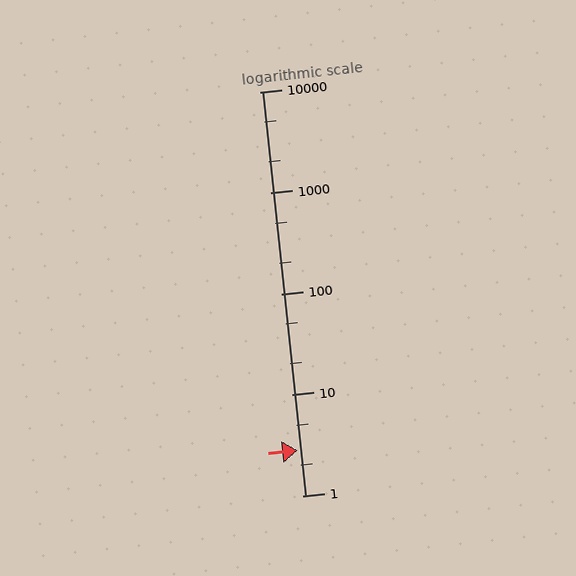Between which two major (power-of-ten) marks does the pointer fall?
The pointer is between 1 and 10.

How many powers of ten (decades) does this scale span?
The scale spans 4 decades, from 1 to 10000.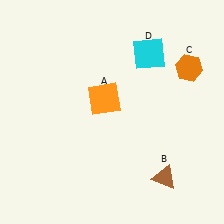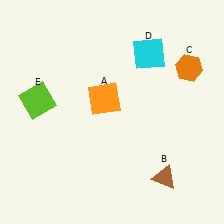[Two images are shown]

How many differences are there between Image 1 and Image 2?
There is 1 difference between the two images.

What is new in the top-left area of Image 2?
A lime square (E) was added in the top-left area of Image 2.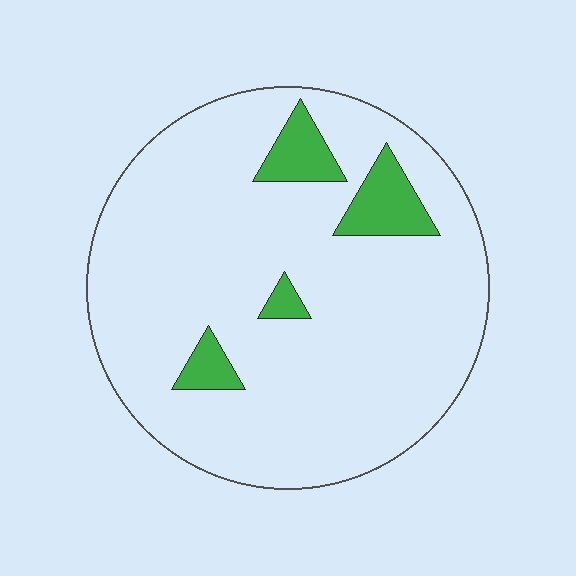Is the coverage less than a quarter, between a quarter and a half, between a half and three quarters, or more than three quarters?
Less than a quarter.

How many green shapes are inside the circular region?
4.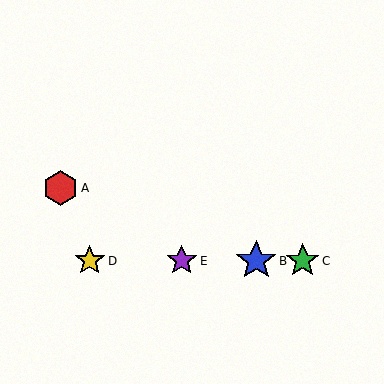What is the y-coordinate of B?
Object B is at y≈260.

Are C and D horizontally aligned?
Yes, both are at y≈260.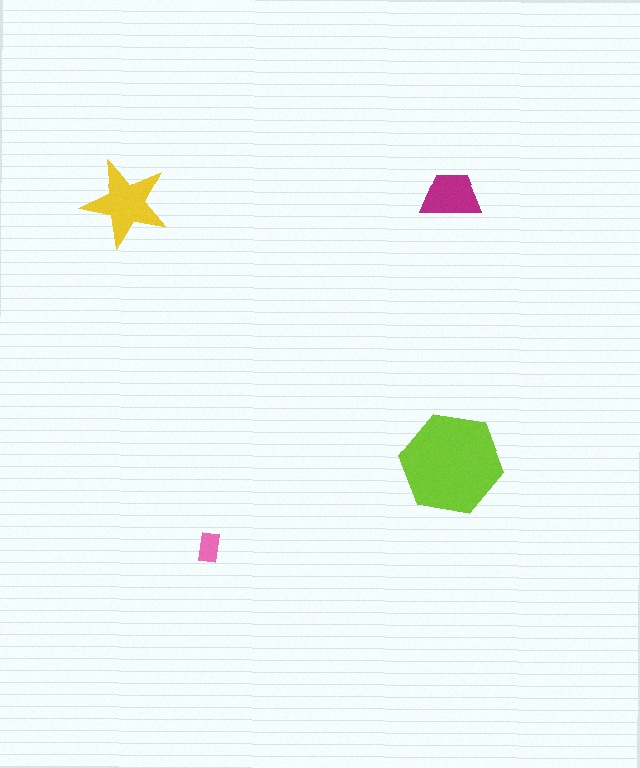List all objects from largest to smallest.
The lime hexagon, the yellow star, the magenta trapezoid, the pink rectangle.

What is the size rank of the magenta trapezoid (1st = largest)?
3rd.